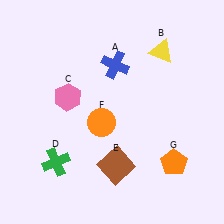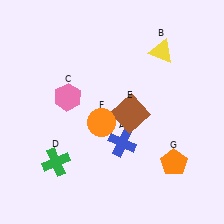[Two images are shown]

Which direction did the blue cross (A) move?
The blue cross (A) moved down.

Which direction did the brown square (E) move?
The brown square (E) moved up.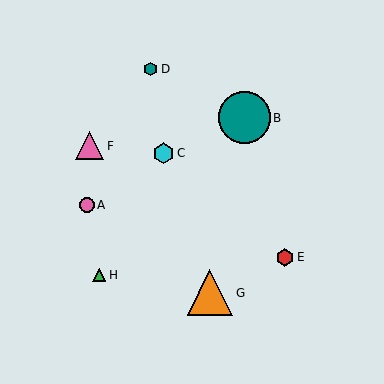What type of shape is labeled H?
Shape H is a green triangle.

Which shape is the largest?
The teal circle (labeled B) is the largest.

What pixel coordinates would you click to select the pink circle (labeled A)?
Click at (87, 205) to select the pink circle A.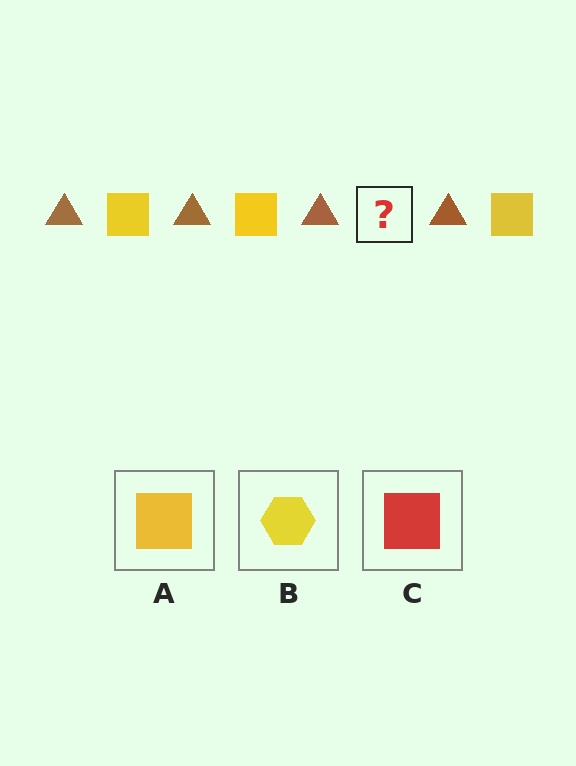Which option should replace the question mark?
Option A.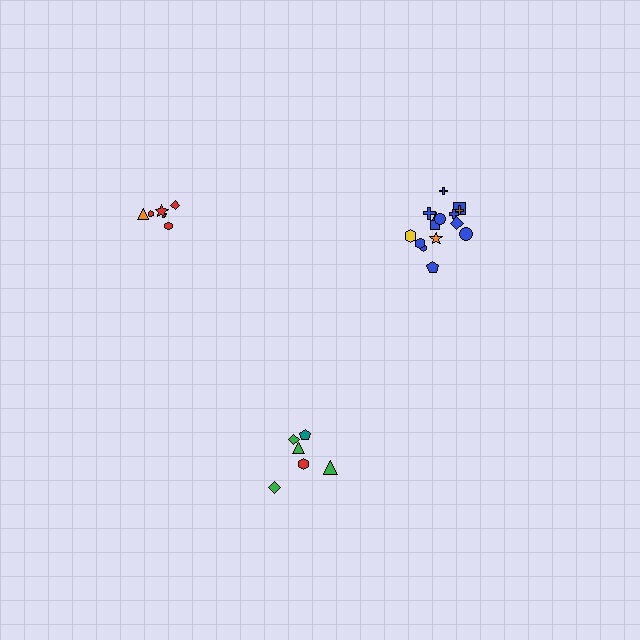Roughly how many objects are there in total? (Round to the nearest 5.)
Roughly 25 objects in total.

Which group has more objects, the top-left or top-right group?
The top-right group.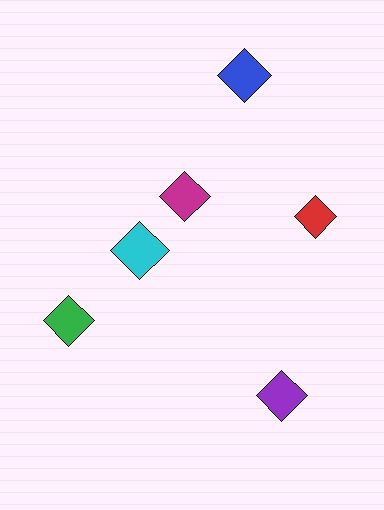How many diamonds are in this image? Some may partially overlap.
There are 6 diamonds.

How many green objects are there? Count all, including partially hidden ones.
There is 1 green object.